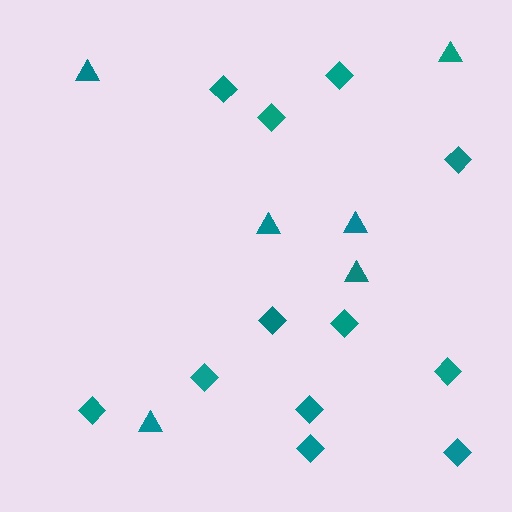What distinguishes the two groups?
There are 2 groups: one group of triangles (6) and one group of diamonds (12).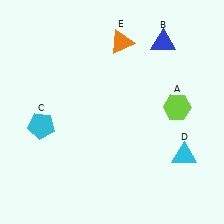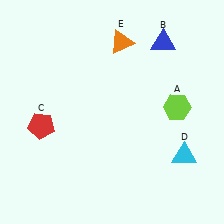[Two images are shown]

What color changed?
The pentagon (C) changed from cyan in Image 1 to red in Image 2.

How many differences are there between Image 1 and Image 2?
There is 1 difference between the two images.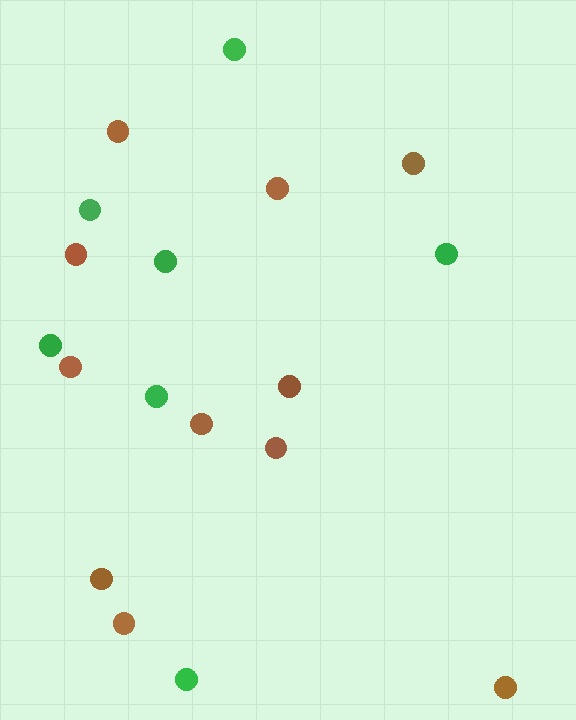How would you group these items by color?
There are 2 groups: one group of brown circles (11) and one group of green circles (7).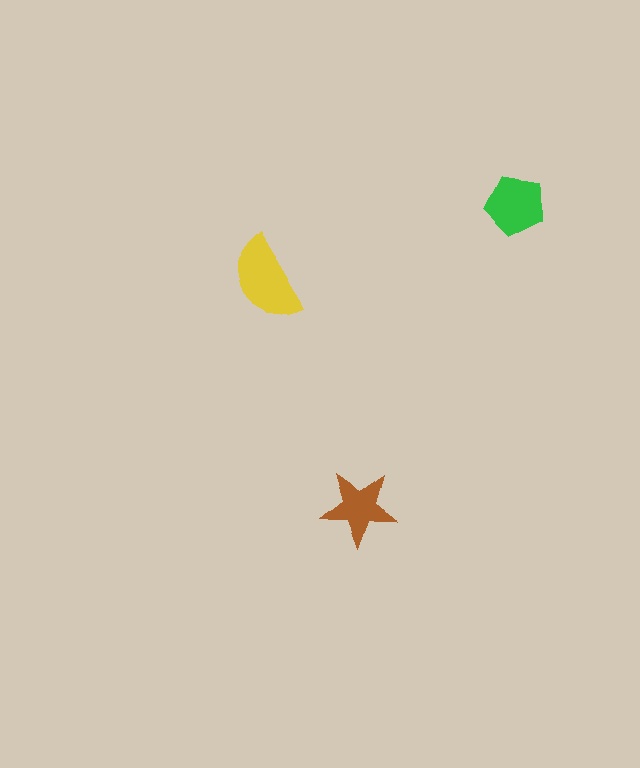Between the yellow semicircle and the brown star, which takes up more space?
The yellow semicircle.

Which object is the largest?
The yellow semicircle.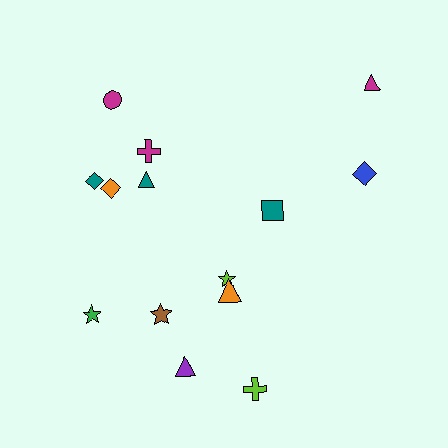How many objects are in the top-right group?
There are 3 objects.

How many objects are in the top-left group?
There are 5 objects.